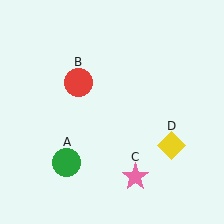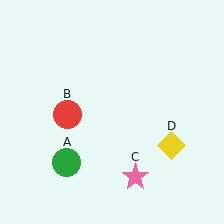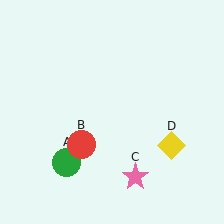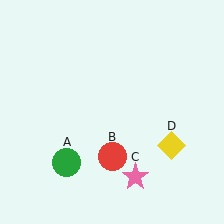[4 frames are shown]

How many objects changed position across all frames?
1 object changed position: red circle (object B).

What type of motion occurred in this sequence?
The red circle (object B) rotated counterclockwise around the center of the scene.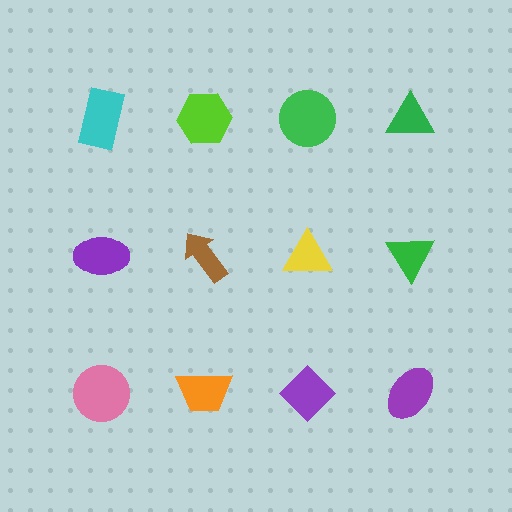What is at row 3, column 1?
A pink circle.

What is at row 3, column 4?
A purple ellipse.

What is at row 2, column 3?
A yellow triangle.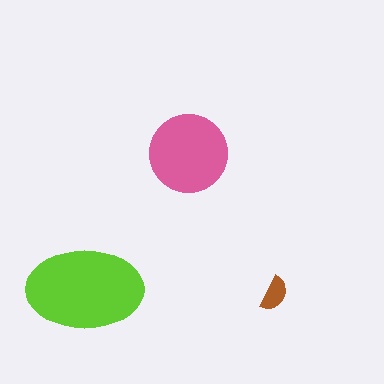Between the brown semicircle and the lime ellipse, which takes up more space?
The lime ellipse.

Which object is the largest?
The lime ellipse.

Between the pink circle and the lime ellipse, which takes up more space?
The lime ellipse.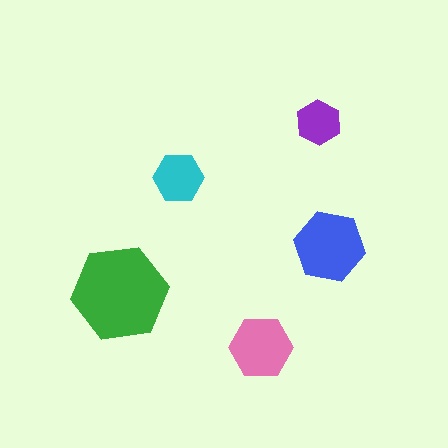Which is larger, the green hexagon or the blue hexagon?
The green one.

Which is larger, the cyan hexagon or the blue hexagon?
The blue one.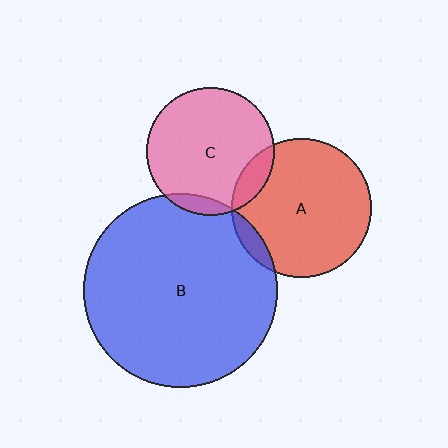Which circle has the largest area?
Circle B (blue).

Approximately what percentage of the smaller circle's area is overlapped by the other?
Approximately 10%.